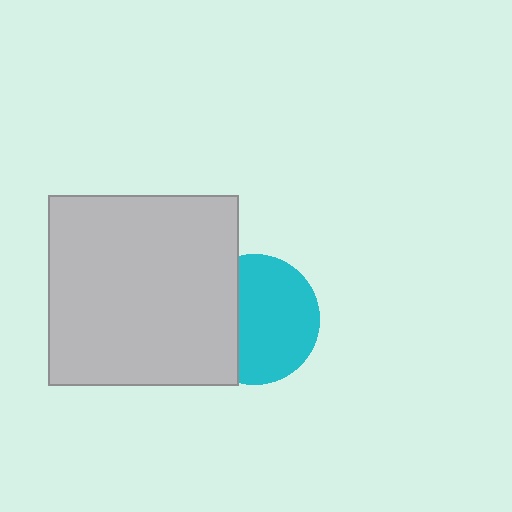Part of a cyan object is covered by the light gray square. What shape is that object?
It is a circle.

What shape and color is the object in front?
The object in front is a light gray square.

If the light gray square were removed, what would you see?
You would see the complete cyan circle.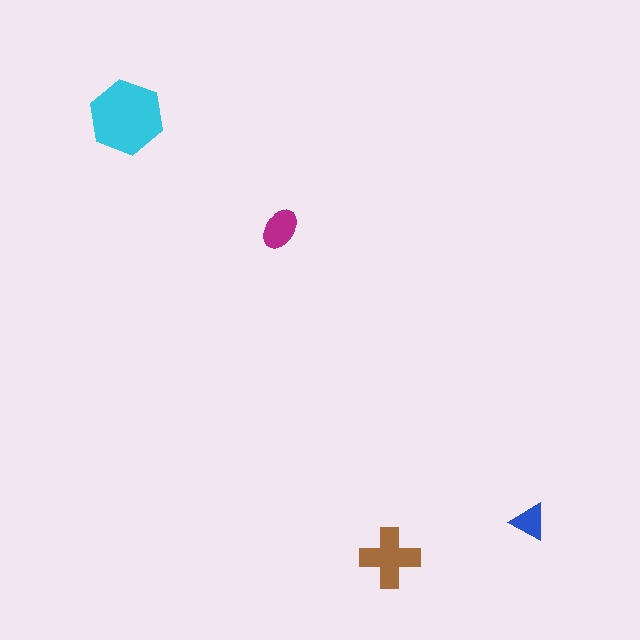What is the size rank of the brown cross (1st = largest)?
2nd.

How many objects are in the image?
There are 4 objects in the image.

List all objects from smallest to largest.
The blue triangle, the magenta ellipse, the brown cross, the cyan hexagon.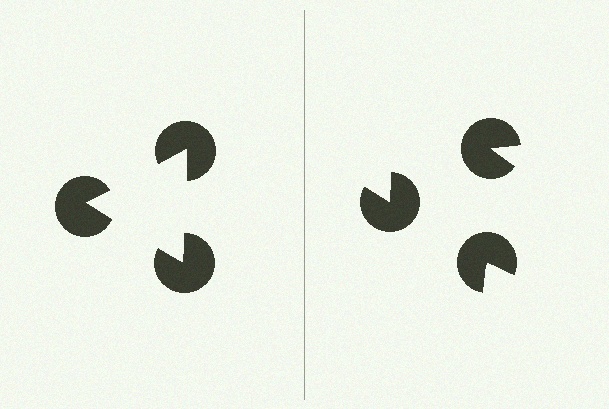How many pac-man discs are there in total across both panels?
6 — 3 on each side.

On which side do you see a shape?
An illusory triangle appears on the left side. On the right side the wedge cuts are rotated, so no coherent shape forms.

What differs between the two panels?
The pac-man discs are positioned identically on both sides; only the wedge orientations differ. On the left they align to a triangle; on the right they are misaligned.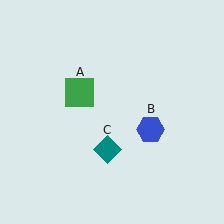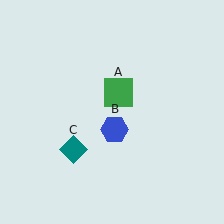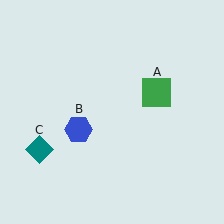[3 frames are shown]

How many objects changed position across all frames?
3 objects changed position: green square (object A), blue hexagon (object B), teal diamond (object C).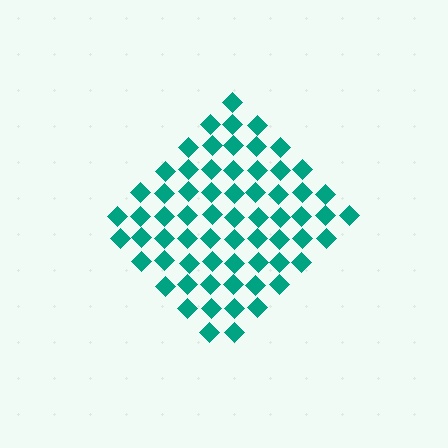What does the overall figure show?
The overall figure shows a diamond.